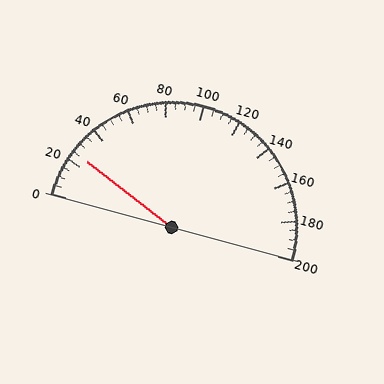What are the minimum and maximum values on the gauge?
The gauge ranges from 0 to 200.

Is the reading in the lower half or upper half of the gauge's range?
The reading is in the lower half of the range (0 to 200).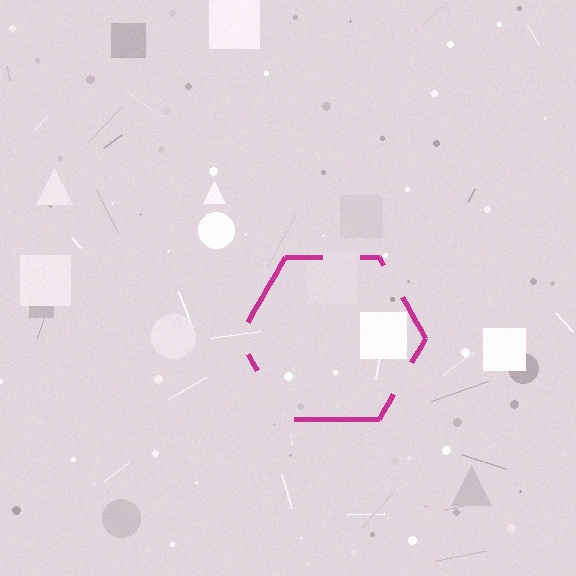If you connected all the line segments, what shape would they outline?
They would outline a hexagon.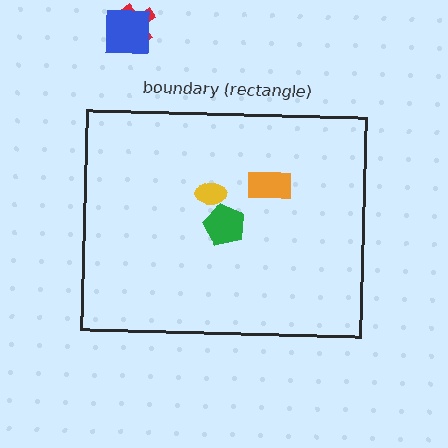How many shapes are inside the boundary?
3 inside, 2 outside.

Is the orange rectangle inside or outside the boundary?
Inside.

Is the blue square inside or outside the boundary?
Outside.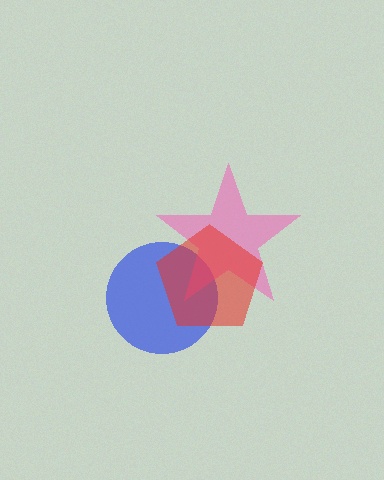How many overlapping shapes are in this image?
There are 3 overlapping shapes in the image.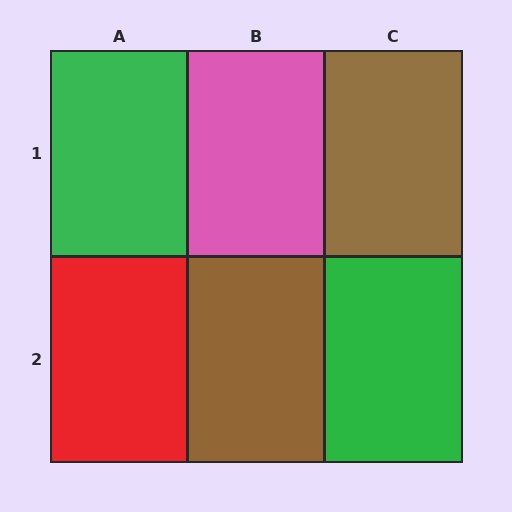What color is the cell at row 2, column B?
Brown.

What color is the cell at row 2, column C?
Green.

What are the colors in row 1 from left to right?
Green, pink, brown.